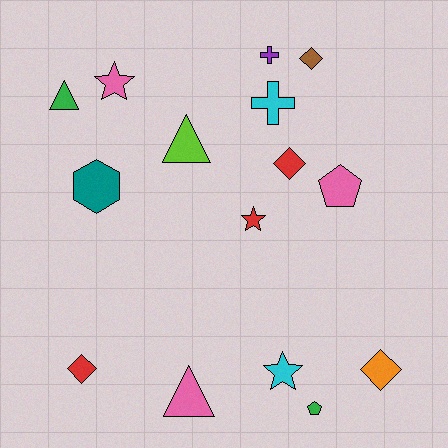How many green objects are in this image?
There are 2 green objects.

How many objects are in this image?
There are 15 objects.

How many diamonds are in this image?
There are 4 diamonds.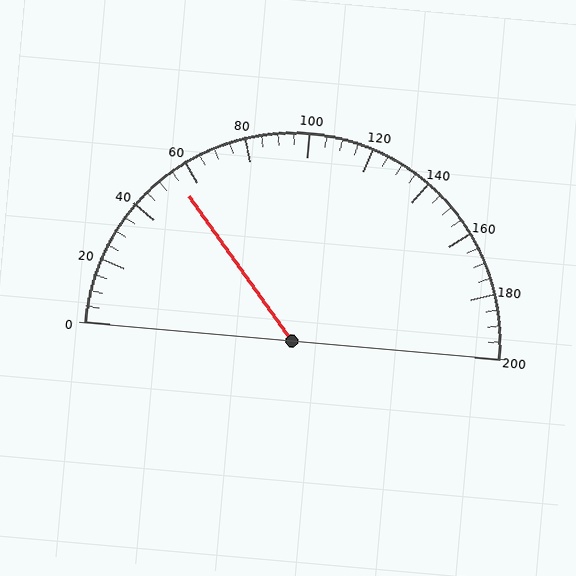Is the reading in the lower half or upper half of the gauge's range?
The reading is in the lower half of the range (0 to 200).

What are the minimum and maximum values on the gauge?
The gauge ranges from 0 to 200.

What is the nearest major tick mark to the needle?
The nearest major tick mark is 60.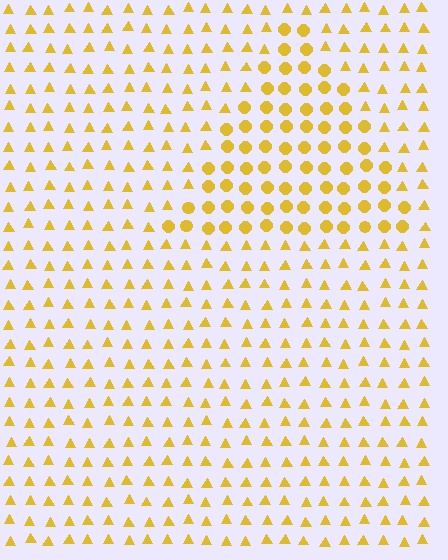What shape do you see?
I see a triangle.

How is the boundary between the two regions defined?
The boundary is defined by a change in element shape: circles inside vs. triangles outside. All elements share the same color and spacing.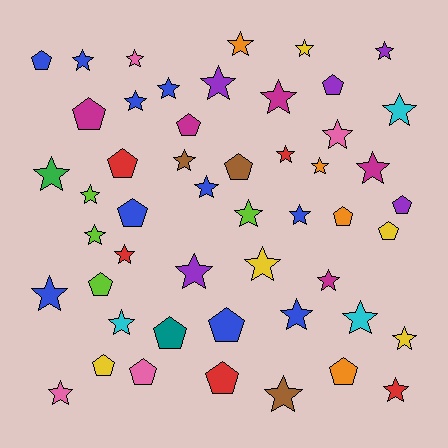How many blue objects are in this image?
There are 10 blue objects.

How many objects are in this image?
There are 50 objects.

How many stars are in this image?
There are 33 stars.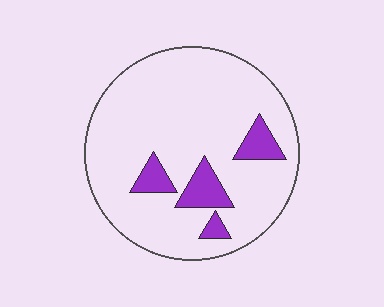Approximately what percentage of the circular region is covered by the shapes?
Approximately 10%.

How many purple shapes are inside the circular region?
4.